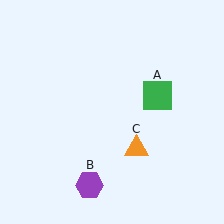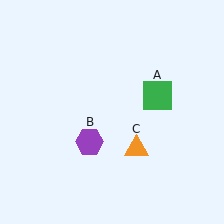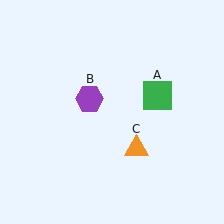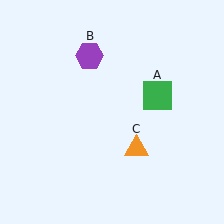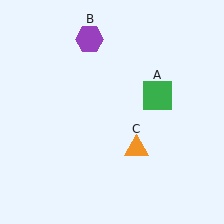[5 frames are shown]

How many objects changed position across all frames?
1 object changed position: purple hexagon (object B).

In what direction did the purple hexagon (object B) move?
The purple hexagon (object B) moved up.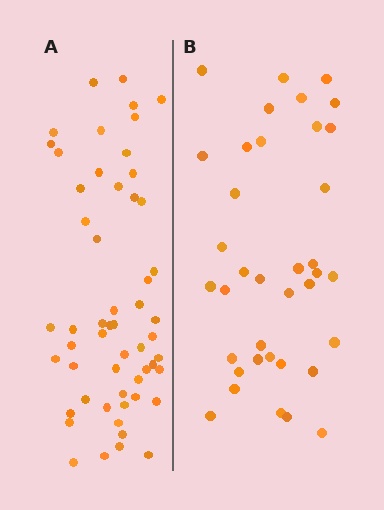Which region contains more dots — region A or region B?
Region A (the left region) has more dots.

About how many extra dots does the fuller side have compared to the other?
Region A has approximately 20 more dots than region B.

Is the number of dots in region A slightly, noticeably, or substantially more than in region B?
Region A has substantially more. The ratio is roughly 1.5 to 1.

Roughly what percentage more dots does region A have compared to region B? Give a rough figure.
About 50% more.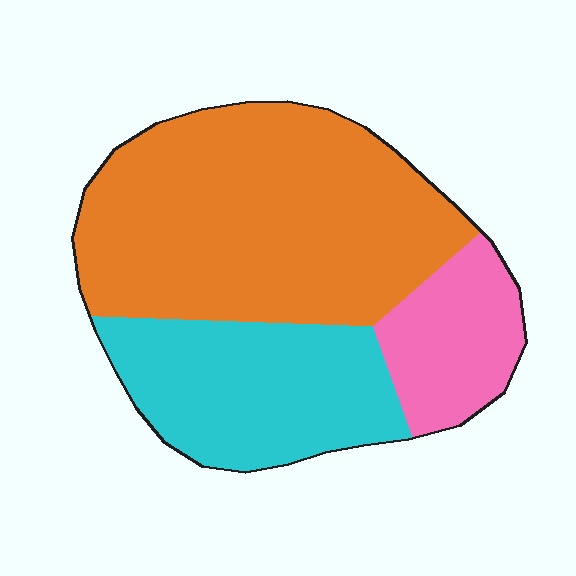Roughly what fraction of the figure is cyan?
Cyan takes up about one quarter (1/4) of the figure.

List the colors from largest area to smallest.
From largest to smallest: orange, cyan, pink.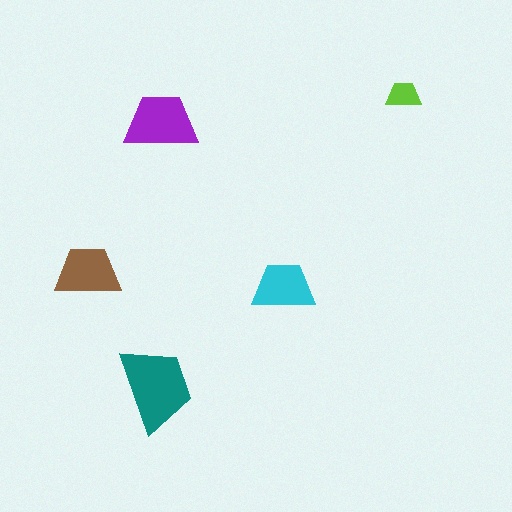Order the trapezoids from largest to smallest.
the teal one, the purple one, the brown one, the cyan one, the lime one.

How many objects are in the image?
There are 5 objects in the image.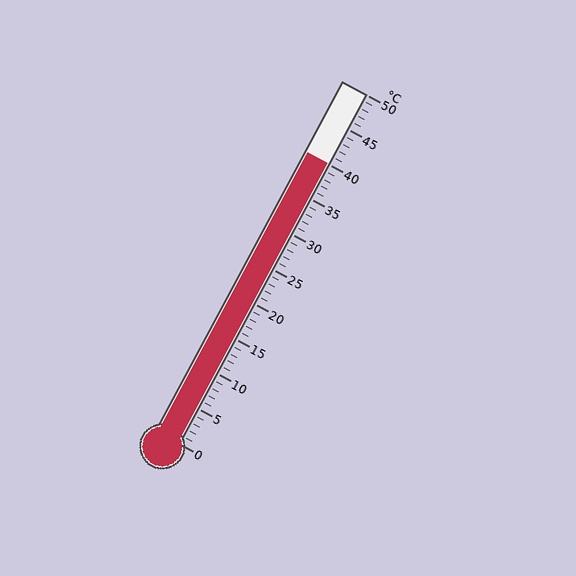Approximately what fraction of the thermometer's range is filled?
The thermometer is filled to approximately 80% of its range.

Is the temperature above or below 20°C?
The temperature is above 20°C.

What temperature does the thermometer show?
The thermometer shows approximately 40°C.